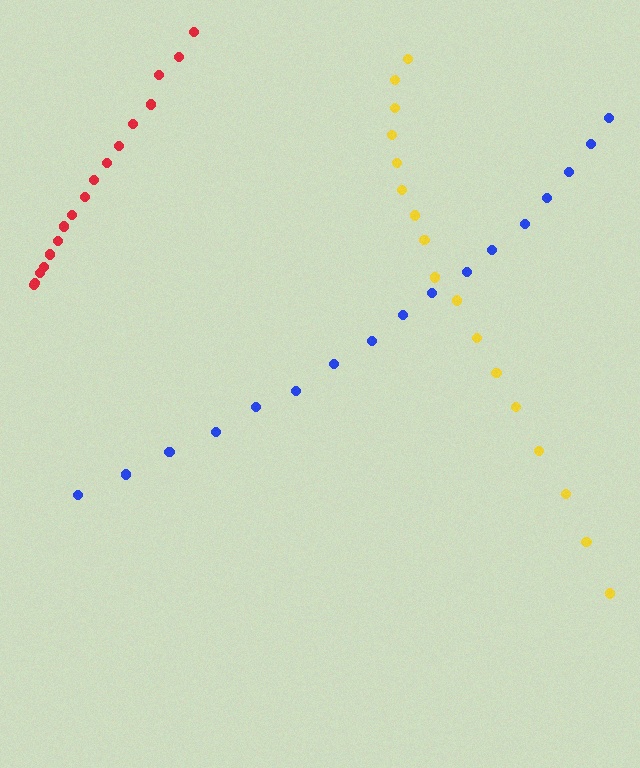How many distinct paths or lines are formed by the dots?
There are 3 distinct paths.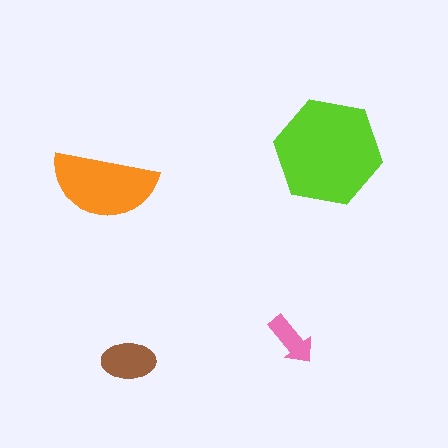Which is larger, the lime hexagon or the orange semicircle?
The lime hexagon.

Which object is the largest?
The lime hexagon.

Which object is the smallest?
The pink arrow.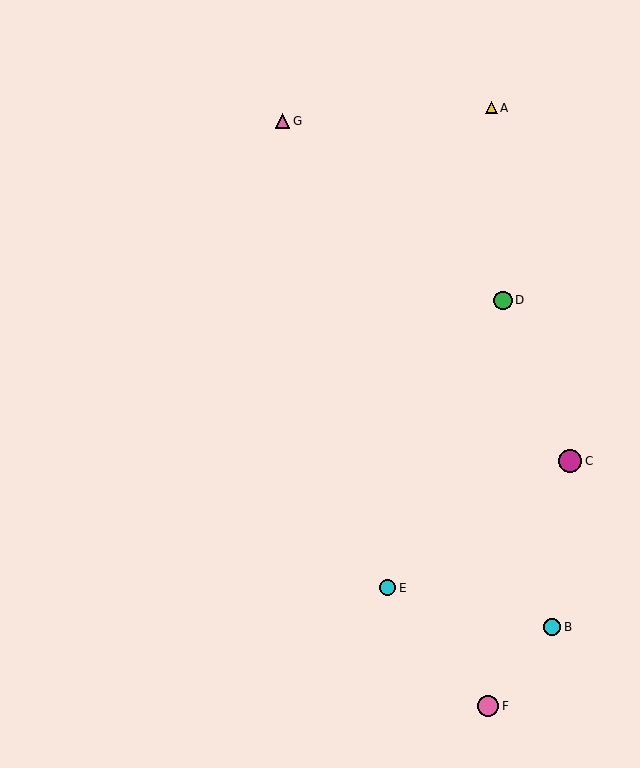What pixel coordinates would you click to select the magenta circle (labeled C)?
Click at (570, 461) to select the magenta circle C.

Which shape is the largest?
The magenta circle (labeled C) is the largest.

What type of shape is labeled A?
Shape A is a yellow triangle.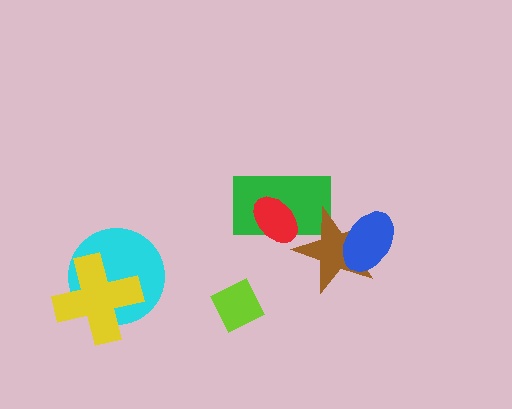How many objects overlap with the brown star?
2 objects overlap with the brown star.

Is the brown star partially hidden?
Yes, it is partially covered by another shape.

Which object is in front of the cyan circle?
The yellow cross is in front of the cyan circle.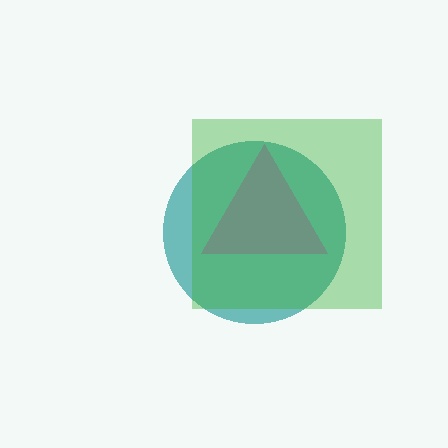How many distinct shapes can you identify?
There are 3 distinct shapes: a teal circle, a magenta triangle, a green square.